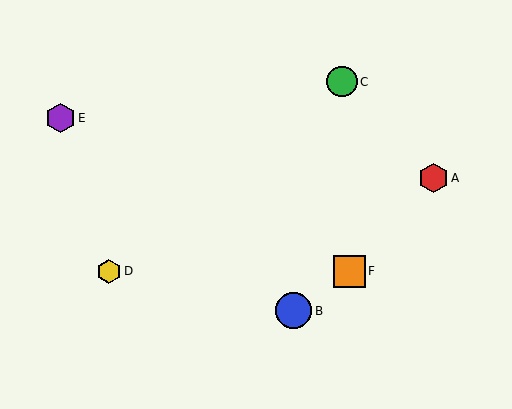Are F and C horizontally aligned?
No, F is at y≈271 and C is at y≈82.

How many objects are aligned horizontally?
2 objects (D, F) are aligned horizontally.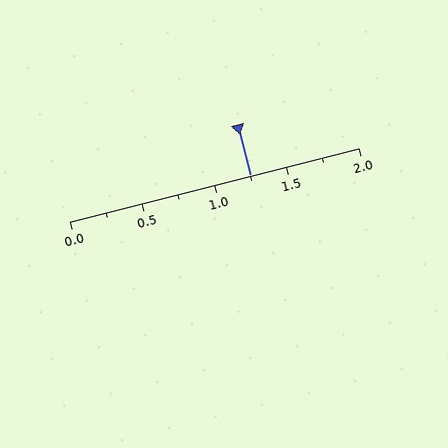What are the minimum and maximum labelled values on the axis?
The axis runs from 0.0 to 2.0.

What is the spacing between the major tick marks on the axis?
The major ticks are spaced 0.5 apart.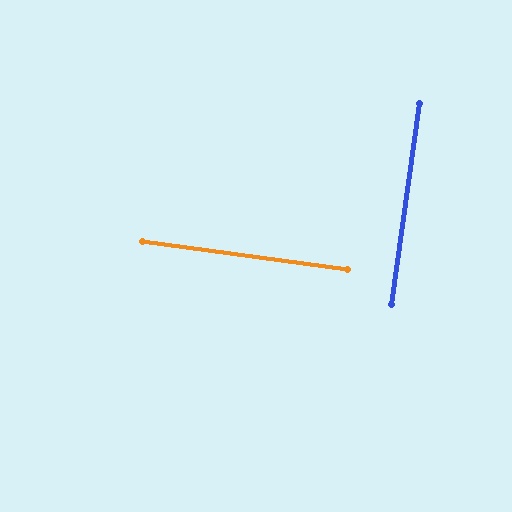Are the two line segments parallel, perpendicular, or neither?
Perpendicular — they meet at approximately 90°.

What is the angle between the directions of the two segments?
Approximately 90 degrees.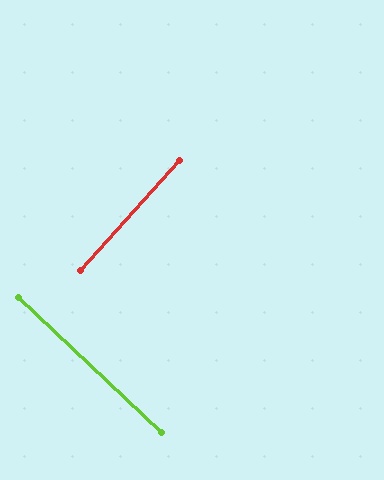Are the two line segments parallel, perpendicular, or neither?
Perpendicular — they meet at approximately 89°.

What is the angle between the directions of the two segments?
Approximately 89 degrees.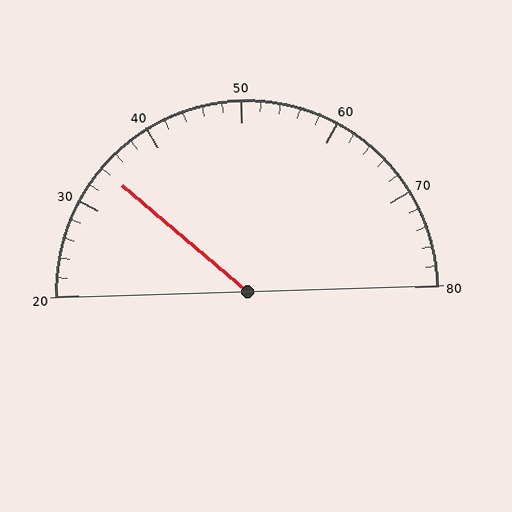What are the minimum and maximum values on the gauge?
The gauge ranges from 20 to 80.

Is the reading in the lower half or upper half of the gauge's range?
The reading is in the lower half of the range (20 to 80).